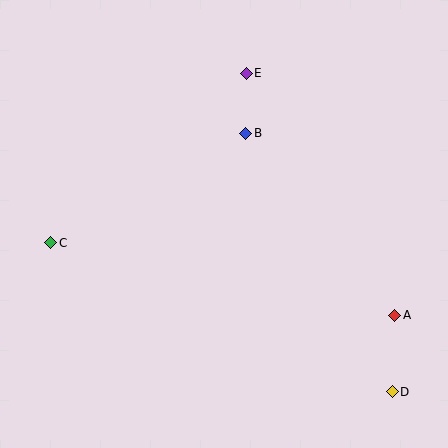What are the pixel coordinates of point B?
Point B is at (246, 133).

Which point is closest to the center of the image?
Point B at (246, 133) is closest to the center.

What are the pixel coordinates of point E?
Point E is at (246, 73).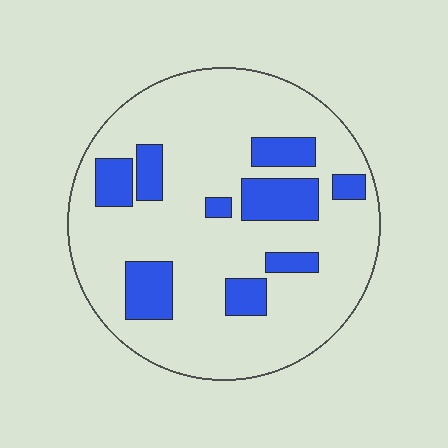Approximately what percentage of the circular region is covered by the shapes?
Approximately 20%.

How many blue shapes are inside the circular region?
9.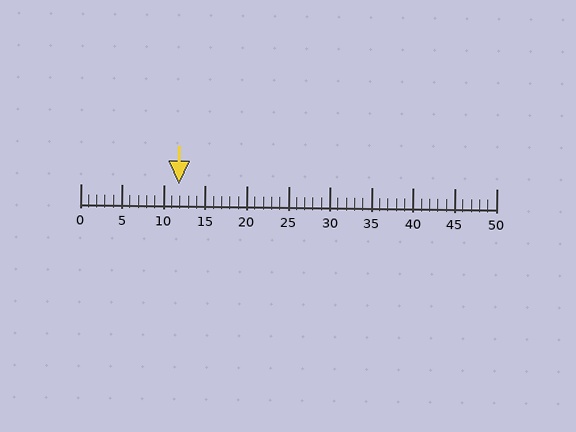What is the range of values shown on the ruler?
The ruler shows values from 0 to 50.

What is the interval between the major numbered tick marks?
The major tick marks are spaced 5 units apart.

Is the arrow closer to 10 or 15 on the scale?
The arrow is closer to 10.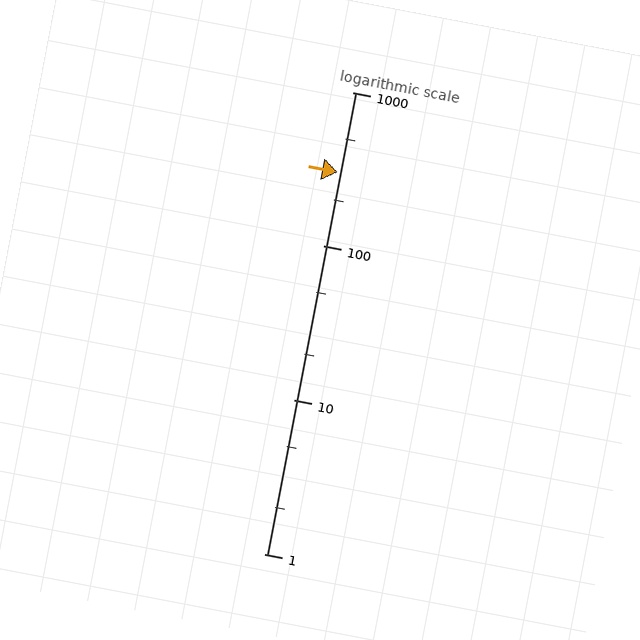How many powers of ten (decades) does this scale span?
The scale spans 3 decades, from 1 to 1000.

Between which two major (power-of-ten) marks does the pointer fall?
The pointer is between 100 and 1000.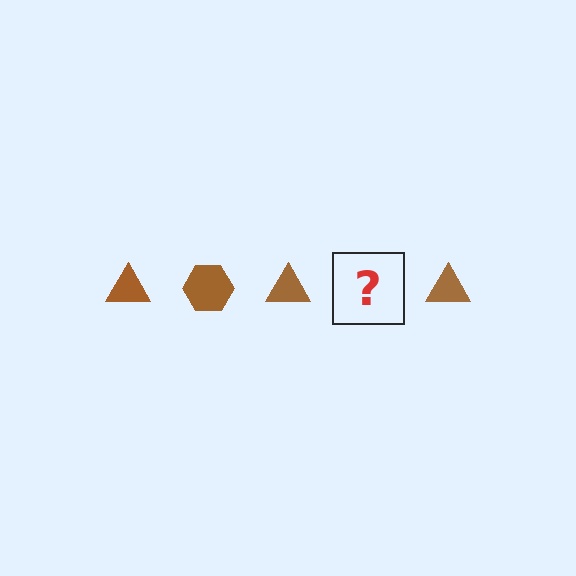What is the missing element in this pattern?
The missing element is a brown hexagon.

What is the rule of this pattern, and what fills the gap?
The rule is that the pattern cycles through triangle, hexagon shapes in brown. The gap should be filled with a brown hexagon.